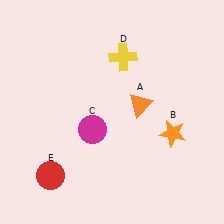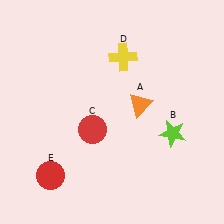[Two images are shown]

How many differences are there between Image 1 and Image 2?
There are 2 differences between the two images.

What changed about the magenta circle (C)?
In Image 1, C is magenta. In Image 2, it changed to red.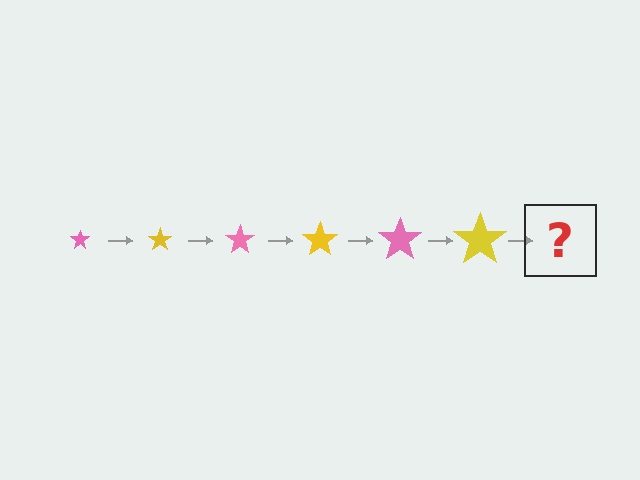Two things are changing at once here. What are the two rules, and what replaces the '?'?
The two rules are that the star grows larger each step and the color cycles through pink and yellow. The '?' should be a pink star, larger than the previous one.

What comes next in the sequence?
The next element should be a pink star, larger than the previous one.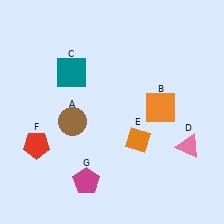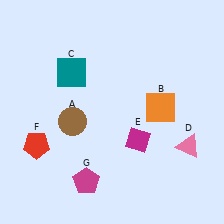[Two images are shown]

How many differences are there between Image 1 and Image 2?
There is 1 difference between the two images.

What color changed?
The diamond (E) changed from orange in Image 1 to magenta in Image 2.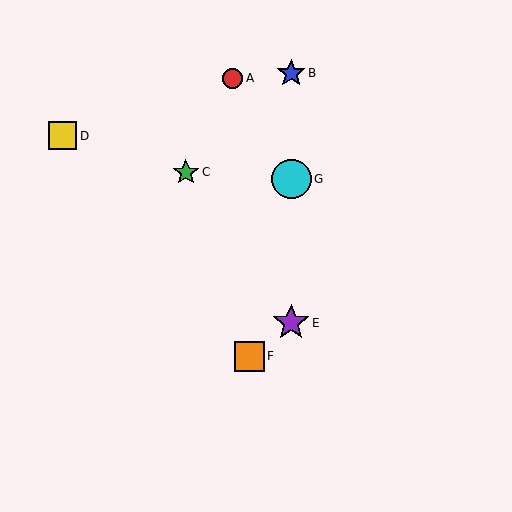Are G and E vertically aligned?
Yes, both are at x≈291.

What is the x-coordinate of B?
Object B is at x≈291.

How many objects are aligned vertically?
3 objects (B, E, G) are aligned vertically.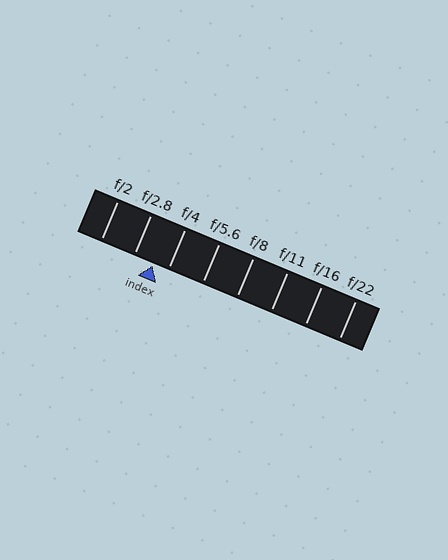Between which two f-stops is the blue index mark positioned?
The index mark is between f/2.8 and f/4.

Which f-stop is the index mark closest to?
The index mark is closest to f/4.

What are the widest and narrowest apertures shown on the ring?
The widest aperture shown is f/2 and the narrowest is f/22.